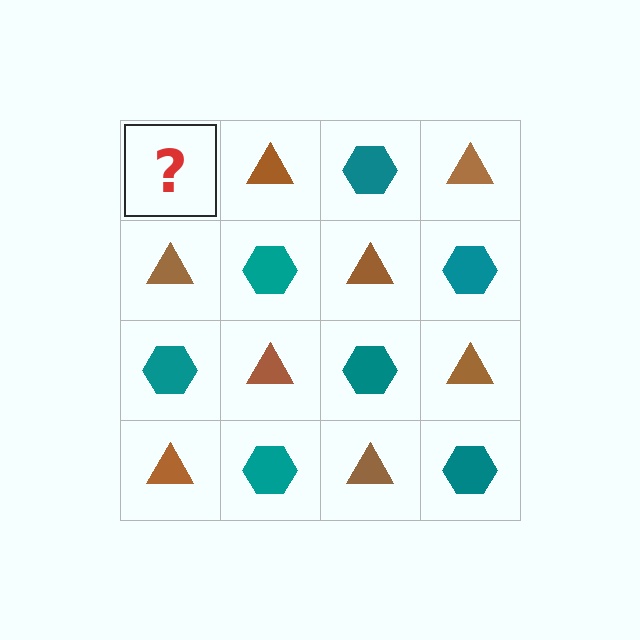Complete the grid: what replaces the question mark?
The question mark should be replaced with a teal hexagon.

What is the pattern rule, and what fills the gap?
The rule is that it alternates teal hexagon and brown triangle in a checkerboard pattern. The gap should be filled with a teal hexagon.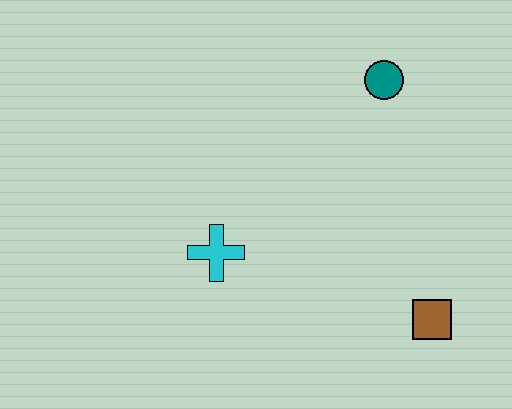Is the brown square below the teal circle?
Yes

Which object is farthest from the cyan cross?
The teal circle is farthest from the cyan cross.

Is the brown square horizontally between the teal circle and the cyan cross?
No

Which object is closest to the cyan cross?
The brown square is closest to the cyan cross.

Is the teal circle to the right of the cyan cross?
Yes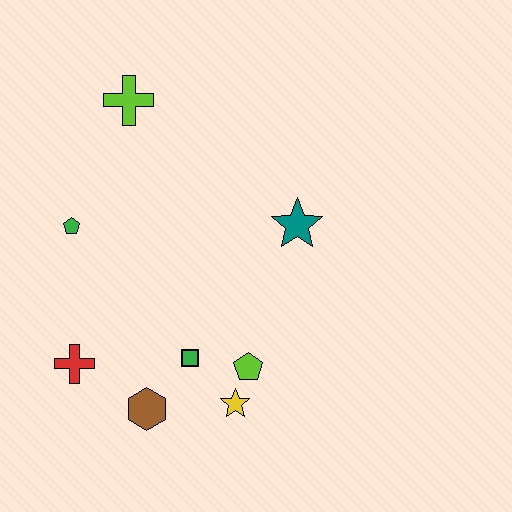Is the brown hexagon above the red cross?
No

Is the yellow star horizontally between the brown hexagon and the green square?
No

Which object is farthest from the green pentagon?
The yellow star is farthest from the green pentagon.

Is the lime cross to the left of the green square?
Yes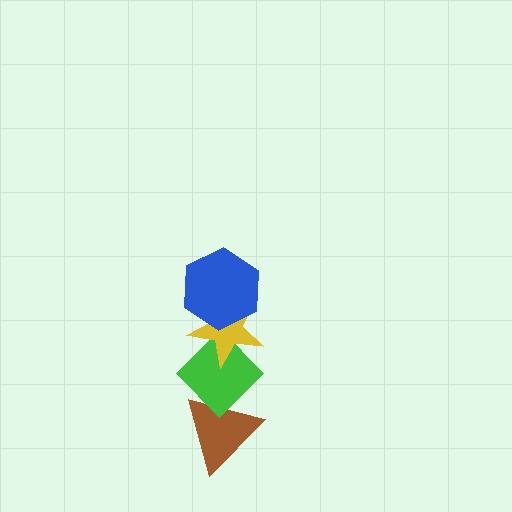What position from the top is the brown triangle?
The brown triangle is 4th from the top.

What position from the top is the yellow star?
The yellow star is 2nd from the top.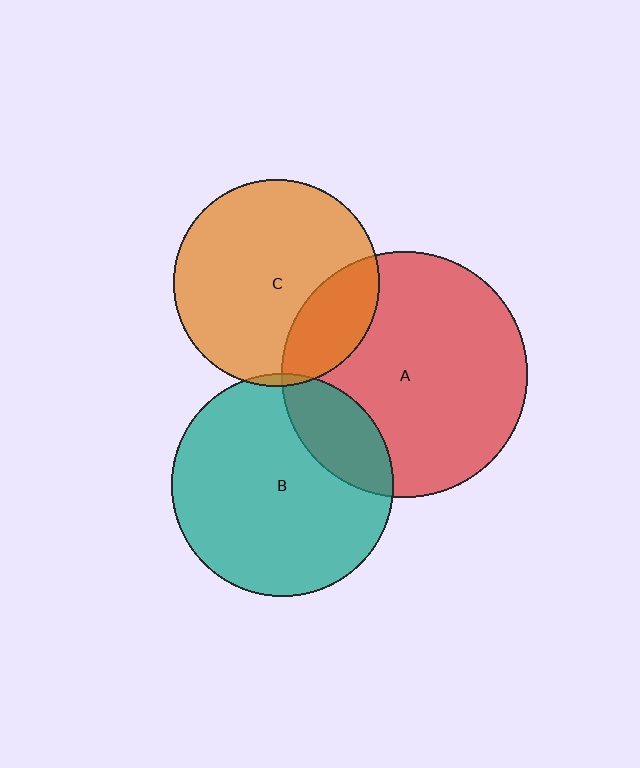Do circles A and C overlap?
Yes.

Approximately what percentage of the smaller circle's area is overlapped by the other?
Approximately 25%.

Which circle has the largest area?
Circle A (red).